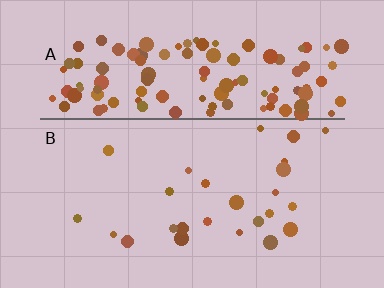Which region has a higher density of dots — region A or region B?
A (the top).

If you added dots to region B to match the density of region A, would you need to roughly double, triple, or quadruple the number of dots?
Approximately quadruple.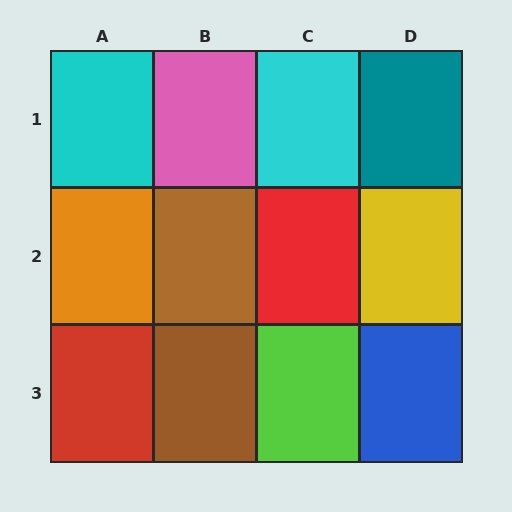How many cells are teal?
1 cell is teal.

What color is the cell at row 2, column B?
Brown.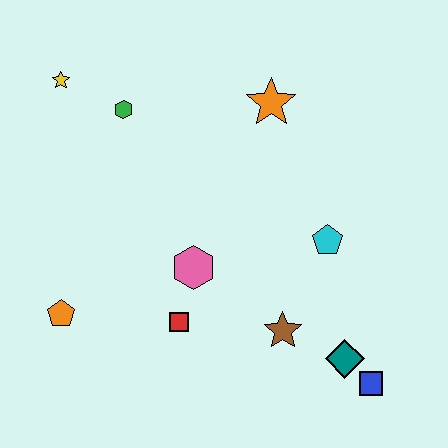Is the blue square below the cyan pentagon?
Yes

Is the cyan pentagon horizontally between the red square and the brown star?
No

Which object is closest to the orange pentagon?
The red square is closest to the orange pentagon.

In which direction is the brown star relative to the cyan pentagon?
The brown star is below the cyan pentagon.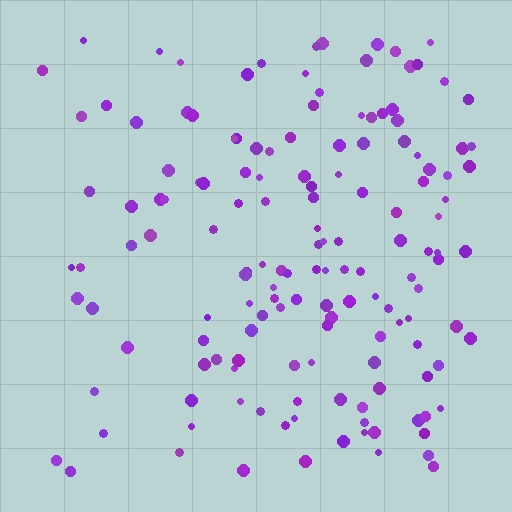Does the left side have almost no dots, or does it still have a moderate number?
Still a moderate number, just noticeably fewer than the right.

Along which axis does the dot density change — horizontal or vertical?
Horizontal.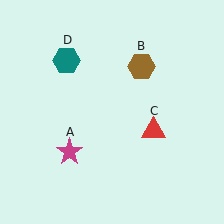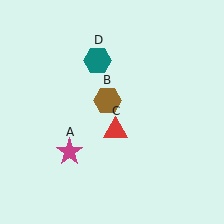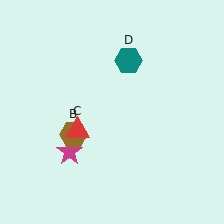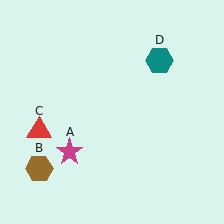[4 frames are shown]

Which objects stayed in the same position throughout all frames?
Magenta star (object A) remained stationary.